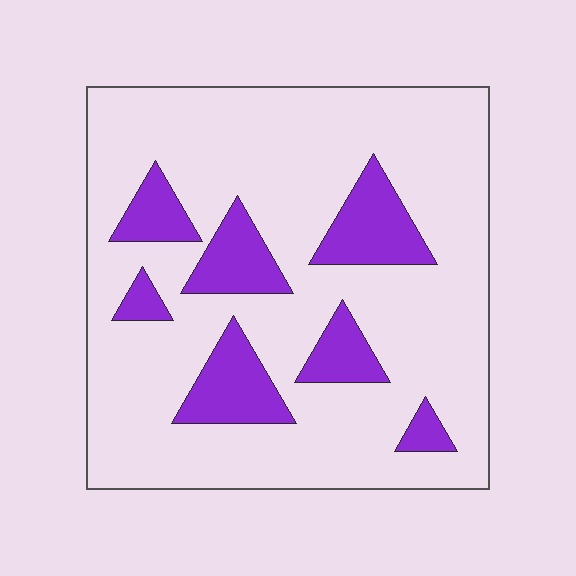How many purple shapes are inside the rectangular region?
7.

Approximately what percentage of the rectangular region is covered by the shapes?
Approximately 20%.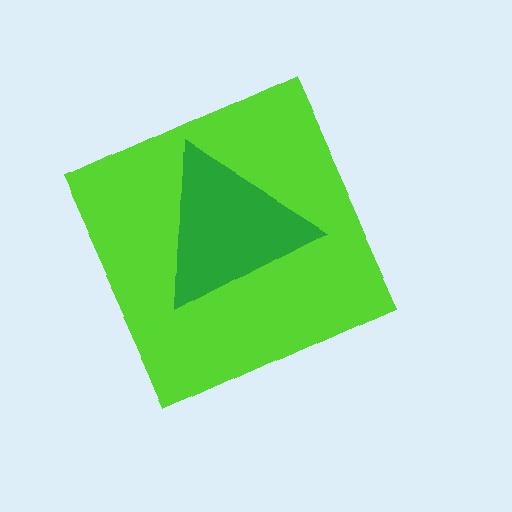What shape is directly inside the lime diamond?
The green triangle.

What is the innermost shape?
The green triangle.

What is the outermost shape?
The lime diamond.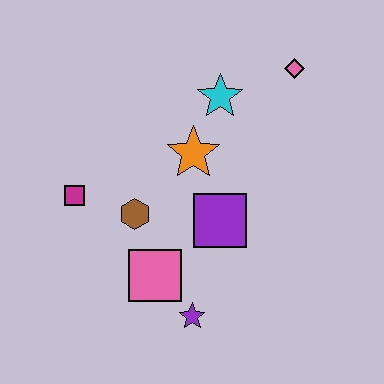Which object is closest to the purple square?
The orange star is closest to the purple square.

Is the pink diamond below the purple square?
No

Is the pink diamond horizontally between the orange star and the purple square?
No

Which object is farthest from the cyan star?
The purple star is farthest from the cyan star.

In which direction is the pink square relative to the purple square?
The pink square is to the left of the purple square.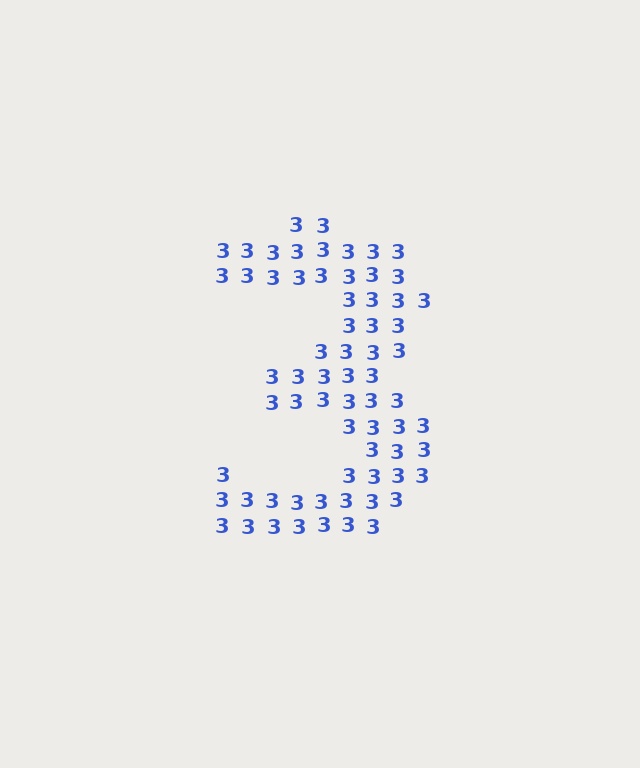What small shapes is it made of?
It is made of small digit 3's.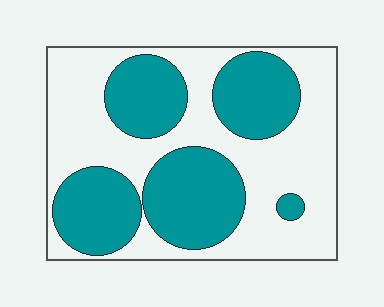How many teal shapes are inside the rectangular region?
5.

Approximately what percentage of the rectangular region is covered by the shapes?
Approximately 45%.